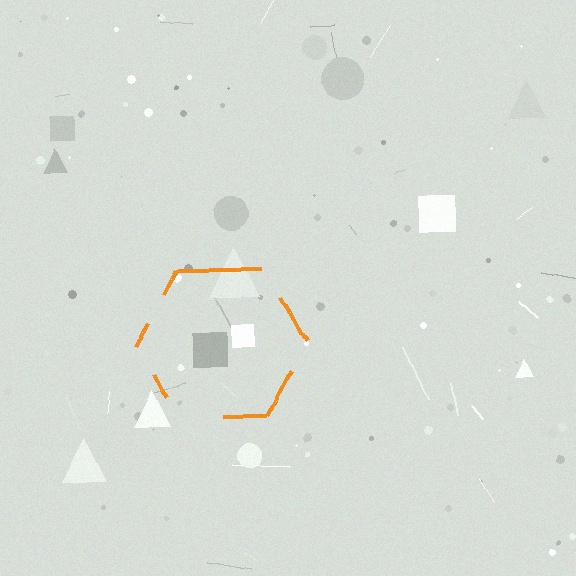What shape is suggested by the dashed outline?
The dashed outline suggests a hexagon.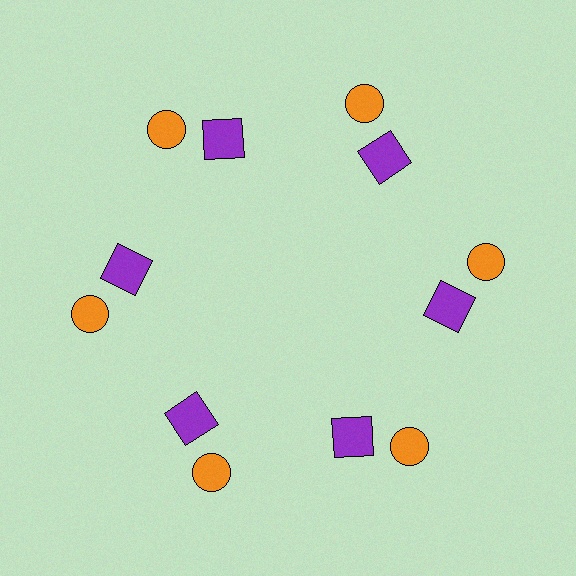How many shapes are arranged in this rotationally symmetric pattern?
There are 12 shapes, arranged in 6 groups of 2.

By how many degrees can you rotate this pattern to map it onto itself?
The pattern maps onto itself every 60 degrees of rotation.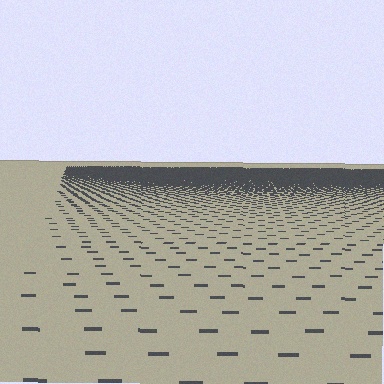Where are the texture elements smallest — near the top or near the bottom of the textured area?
Near the top.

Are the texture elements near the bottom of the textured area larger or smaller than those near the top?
Larger. Near the bottom, elements are closer to the viewer and appear at a bigger on-screen size.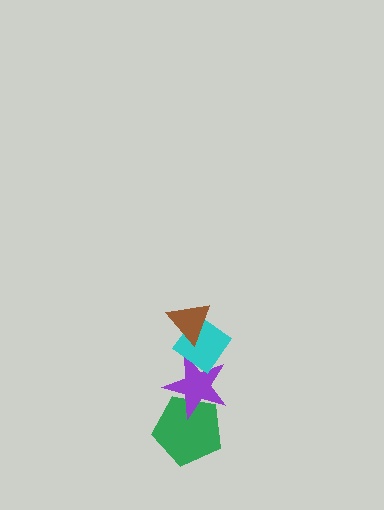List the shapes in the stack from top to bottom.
From top to bottom: the brown triangle, the cyan diamond, the purple star, the green pentagon.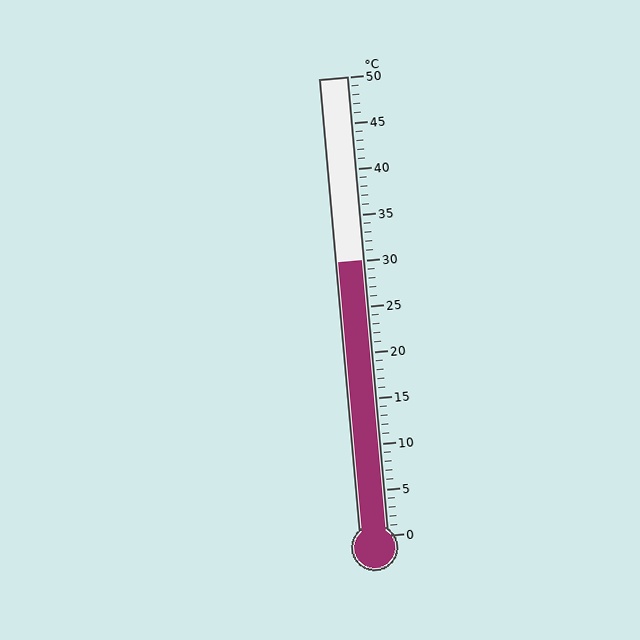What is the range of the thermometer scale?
The thermometer scale ranges from 0°C to 50°C.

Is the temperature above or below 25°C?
The temperature is above 25°C.